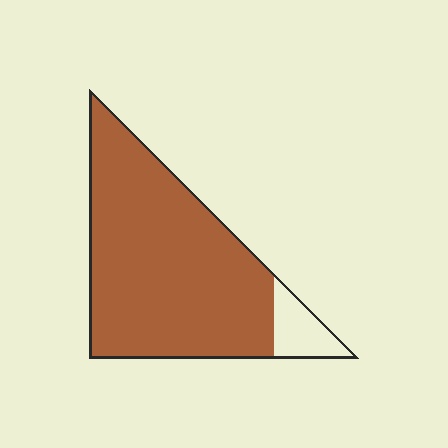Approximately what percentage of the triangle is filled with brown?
Approximately 90%.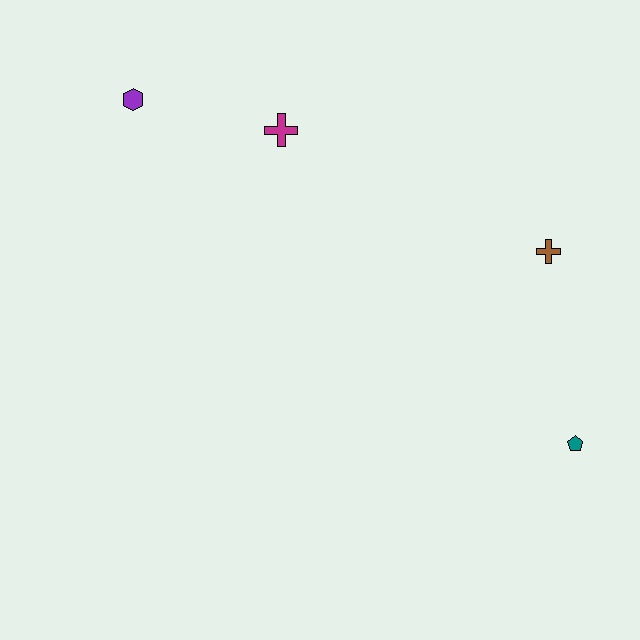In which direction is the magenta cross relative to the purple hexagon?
The magenta cross is to the right of the purple hexagon.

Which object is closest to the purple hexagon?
The magenta cross is closest to the purple hexagon.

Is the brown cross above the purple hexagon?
No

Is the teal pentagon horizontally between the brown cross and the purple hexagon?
No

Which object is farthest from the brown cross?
The purple hexagon is farthest from the brown cross.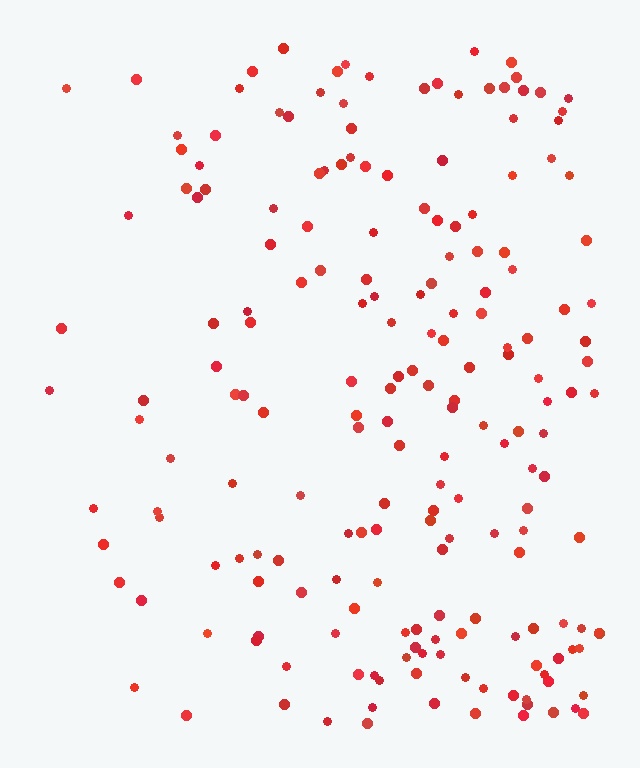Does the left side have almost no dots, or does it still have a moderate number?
Still a moderate number, just noticeably fewer than the right.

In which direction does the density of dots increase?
From left to right, with the right side densest.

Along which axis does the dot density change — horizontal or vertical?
Horizontal.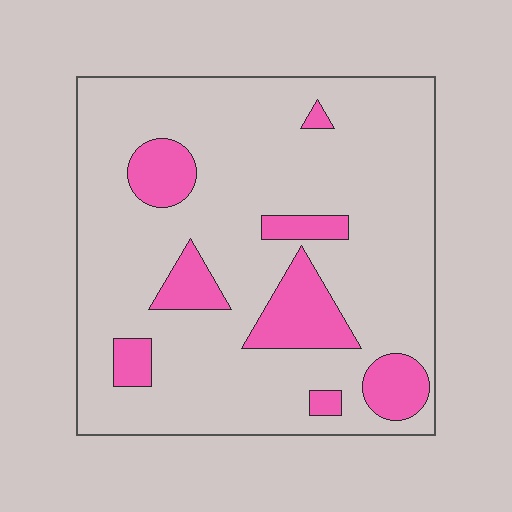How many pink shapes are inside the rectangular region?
8.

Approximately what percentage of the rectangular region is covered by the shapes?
Approximately 15%.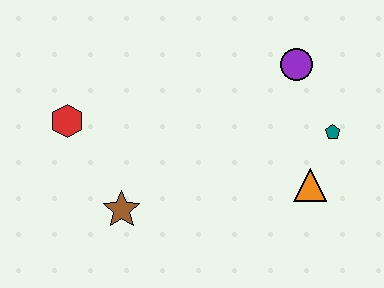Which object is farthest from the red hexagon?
The teal pentagon is farthest from the red hexagon.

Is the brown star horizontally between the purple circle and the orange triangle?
No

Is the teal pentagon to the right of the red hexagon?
Yes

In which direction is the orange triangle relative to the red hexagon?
The orange triangle is to the right of the red hexagon.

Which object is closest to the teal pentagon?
The orange triangle is closest to the teal pentagon.